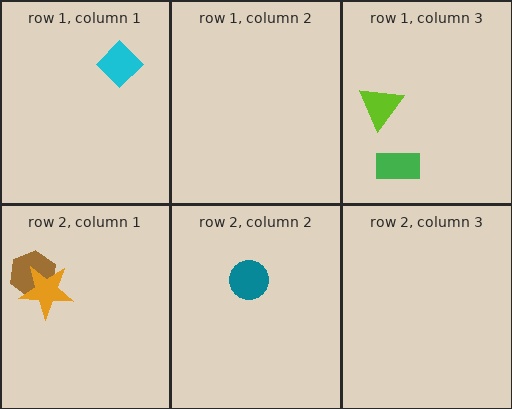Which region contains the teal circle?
The row 2, column 2 region.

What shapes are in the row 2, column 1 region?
The brown hexagon, the orange star.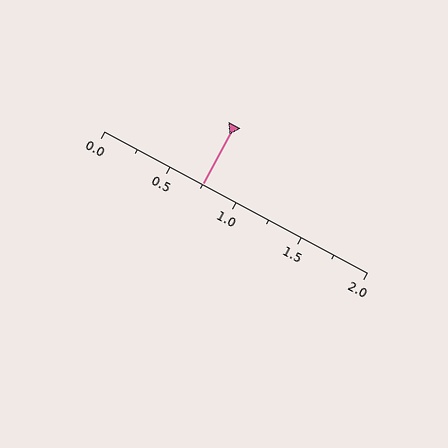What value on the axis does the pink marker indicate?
The marker indicates approximately 0.75.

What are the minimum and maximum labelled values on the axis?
The axis runs from 0.0 to 2.0.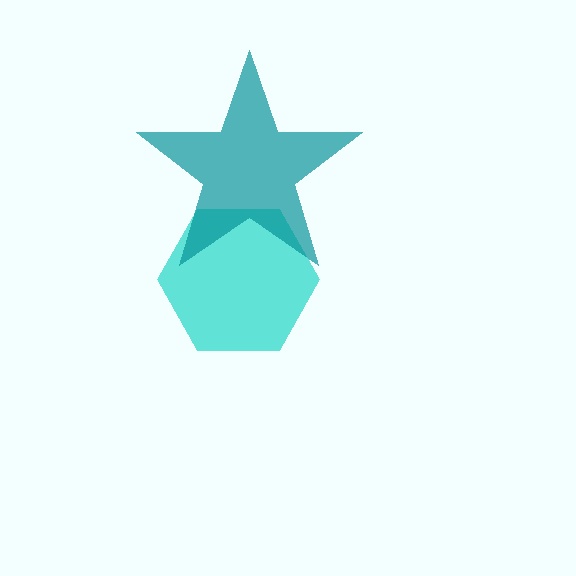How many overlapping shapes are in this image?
There are 2 overlapping shapes in the image.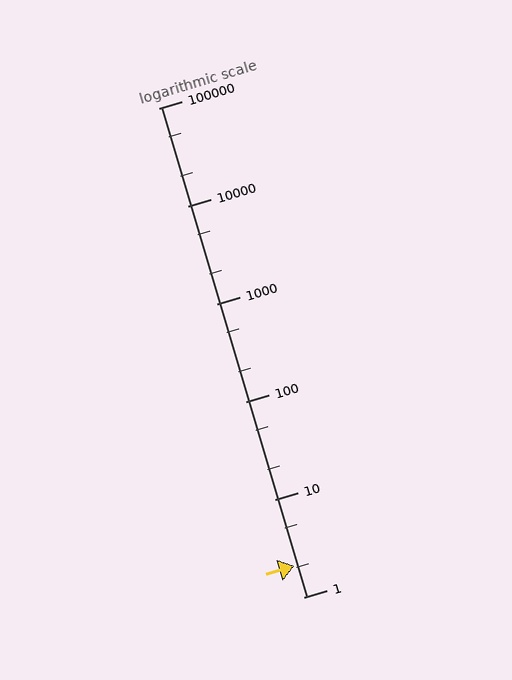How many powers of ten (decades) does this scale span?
The scale spans 5 decades, from 1 to 100000.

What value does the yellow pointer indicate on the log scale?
The pointer indicates approximately 2.1.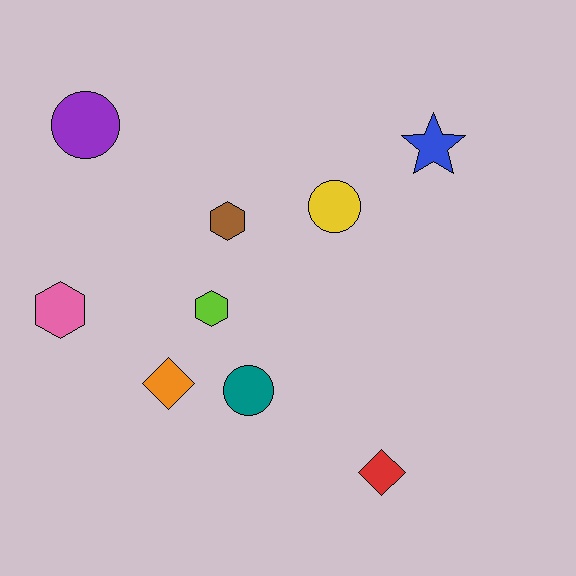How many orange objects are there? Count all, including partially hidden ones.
There is 1 orange object.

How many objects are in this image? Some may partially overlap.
There are 9 objects.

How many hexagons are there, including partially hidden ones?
There are 3 hexagons.